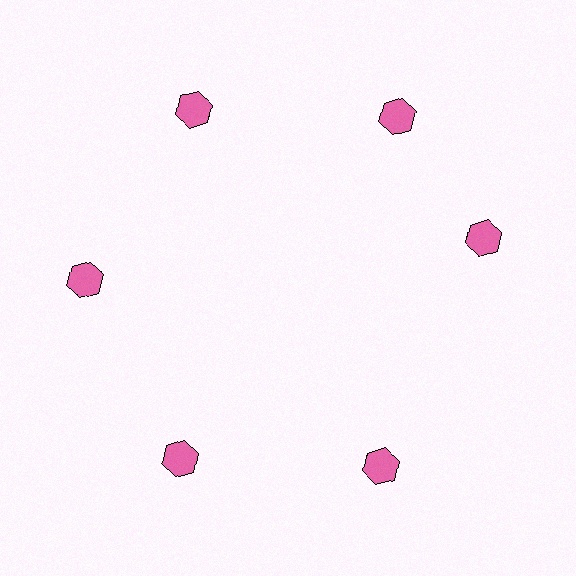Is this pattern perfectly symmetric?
No. The 6 pink hexagons are arranged in a ring, but one element near the 3 o'clock position is rotated out of alignment along the ring, breaking the 6-fold rotational symmetry.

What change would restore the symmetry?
The symmetry would be restored by rotating it back into even spacing with its neighbors so that all 6 hexagons sit at equal angles and equal distance from the center.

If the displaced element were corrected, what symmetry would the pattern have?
It would have 6-fold rotational symmetry — the pattern would map onto itself every 60 degrees.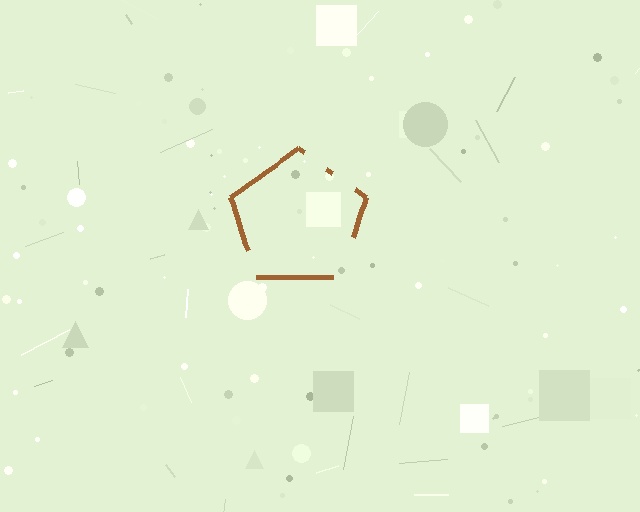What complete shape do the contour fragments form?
The contour fragments form a pentagon.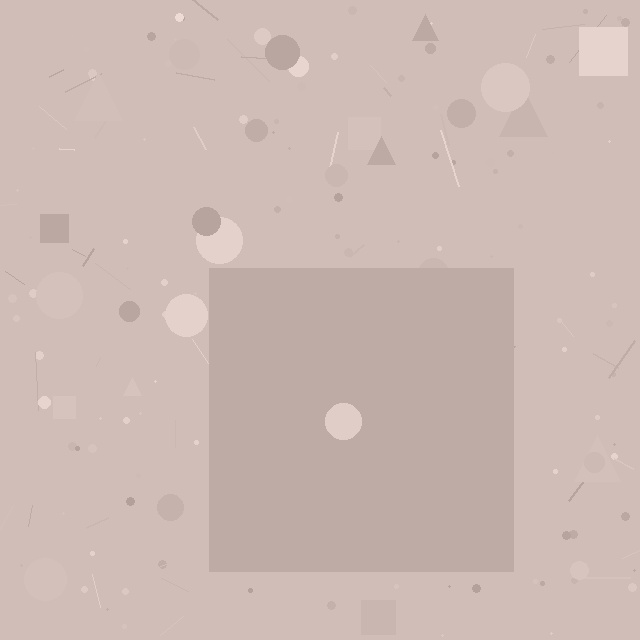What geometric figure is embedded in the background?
A square is embedded in the background.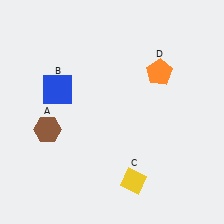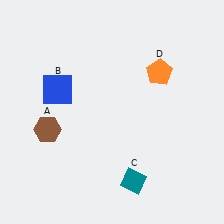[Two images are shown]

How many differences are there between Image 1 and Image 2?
There is 1 difference between the two images.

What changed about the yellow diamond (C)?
In Image 1, C is yellow. In Image 2, it changed to teal.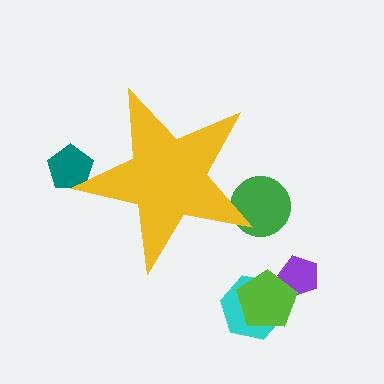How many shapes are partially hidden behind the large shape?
2 shapes are partially hidden.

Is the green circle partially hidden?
Yes, the green circle is partially hidden behind the yellow star.